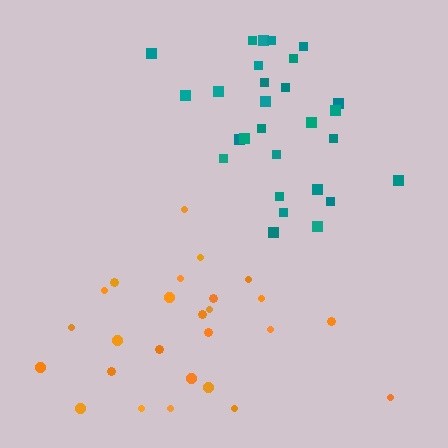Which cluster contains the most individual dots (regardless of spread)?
Teal (29).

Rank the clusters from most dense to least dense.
teal, orange.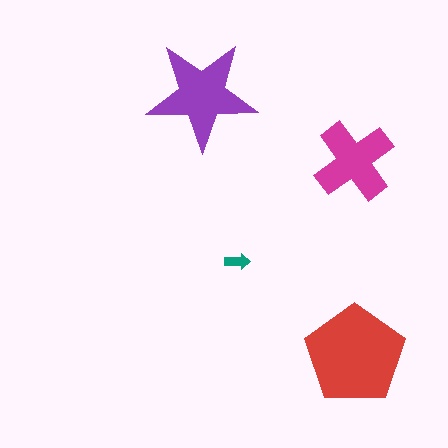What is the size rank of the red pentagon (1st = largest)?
1st.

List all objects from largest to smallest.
The red pentagon, the purple star, the magenta cross, the teal arrow.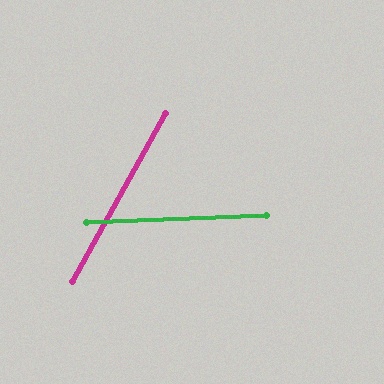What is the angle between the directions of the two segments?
Approximately 59 degrees.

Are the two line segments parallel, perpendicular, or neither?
Neither parallel nor perpendicular — they differ by about 59°.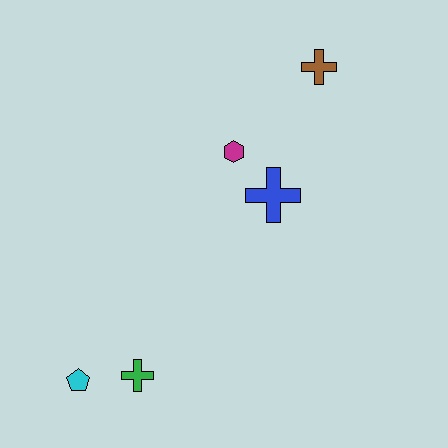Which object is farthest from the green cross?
The brown cross is farthest from the green cross.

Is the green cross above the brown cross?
No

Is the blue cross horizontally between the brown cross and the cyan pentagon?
Yes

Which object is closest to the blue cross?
The magenta hexagon is closest to the blue cross.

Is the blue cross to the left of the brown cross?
Yes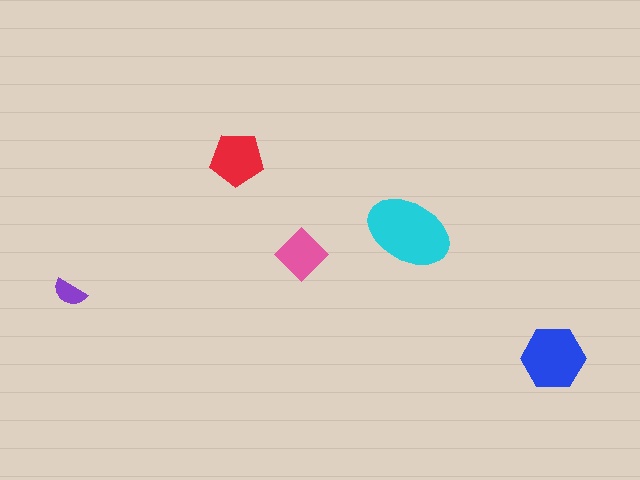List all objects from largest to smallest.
The cyan ellipse, the blue hexagon, the red pentagon, the pink diamond, the purple semicircle.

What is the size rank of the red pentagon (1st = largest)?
3rd.